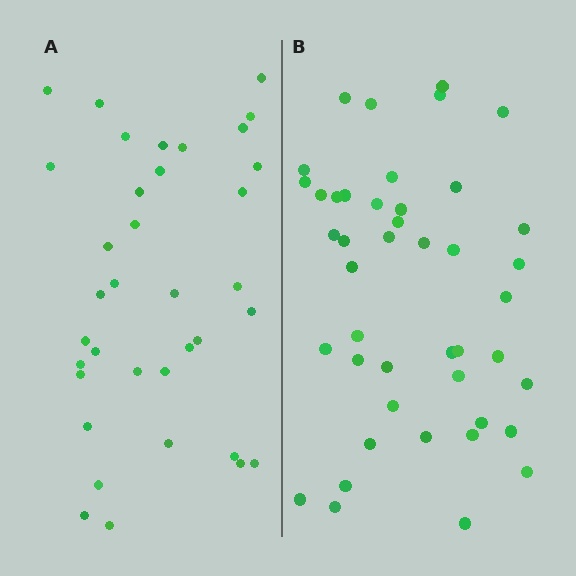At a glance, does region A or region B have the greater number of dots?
Region B (the right region) has more dots.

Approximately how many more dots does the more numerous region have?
Region B has roughly 8 or so more dots than region A.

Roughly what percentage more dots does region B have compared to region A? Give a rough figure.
About 20% more.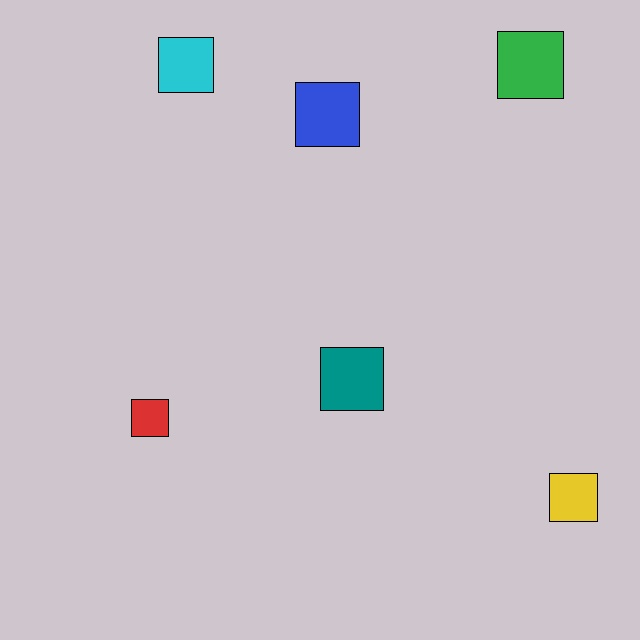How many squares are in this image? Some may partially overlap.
There are 6 squares.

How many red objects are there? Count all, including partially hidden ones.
There is 1 red object.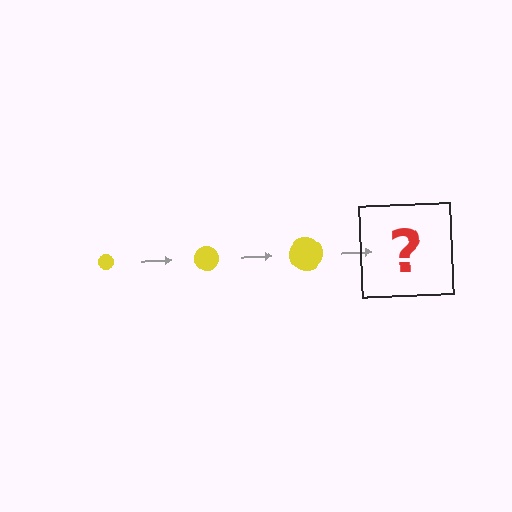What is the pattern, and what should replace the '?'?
The pattern is that the circle gets progressively larger each step. The '?' should be a yellow circle, larger than the previous one.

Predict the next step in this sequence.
The next step is a yellow circle, larger than the previous one.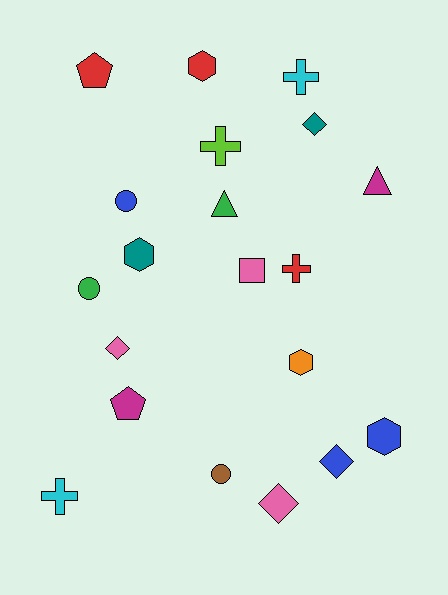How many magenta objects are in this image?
There are 2 magenta objects.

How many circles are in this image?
There are 3 circles.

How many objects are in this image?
There are 20 objects.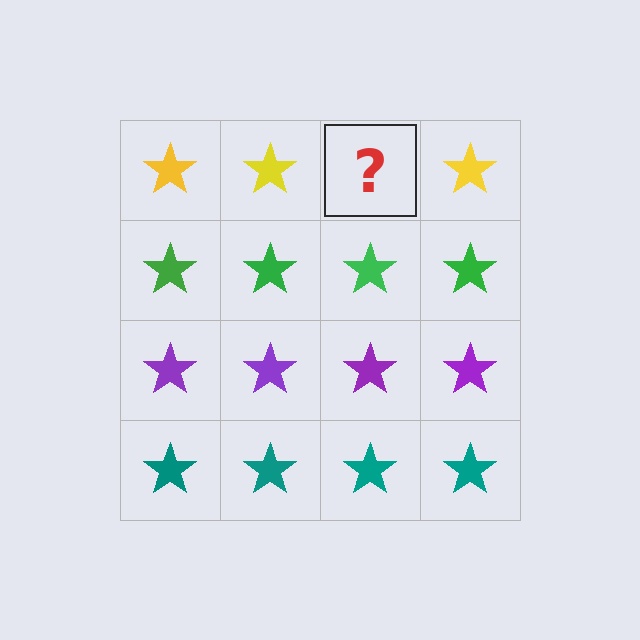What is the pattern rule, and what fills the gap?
The rule is that each row has a consistent color. The gap should be filled with a yellow star.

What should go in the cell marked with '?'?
The missing cell should contain a yellow star.